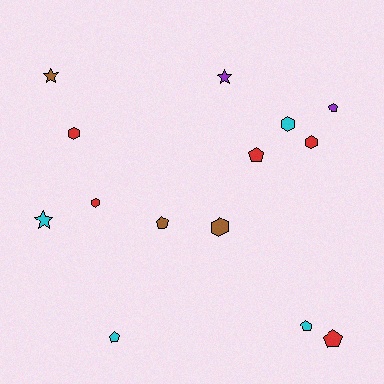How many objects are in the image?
There are 14 objects.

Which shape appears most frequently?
Pentagon, with 6 objects.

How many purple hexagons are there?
There are no purple hexagons.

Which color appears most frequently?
Red, with 5 objects.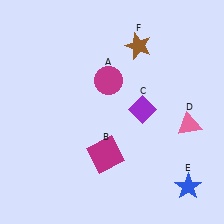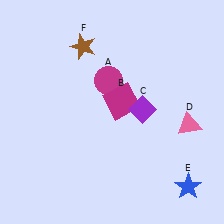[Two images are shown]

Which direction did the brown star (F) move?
The brown star (F) moved left.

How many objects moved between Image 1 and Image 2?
2 objects moved between the two images.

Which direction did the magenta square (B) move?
The magenta square (B) moved up.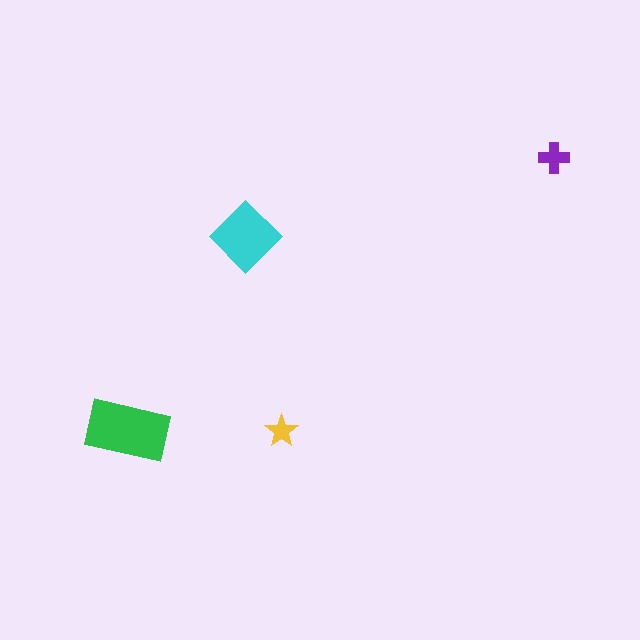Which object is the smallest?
The yellow star.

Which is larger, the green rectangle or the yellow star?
The green rectangle.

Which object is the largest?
The green rectangle.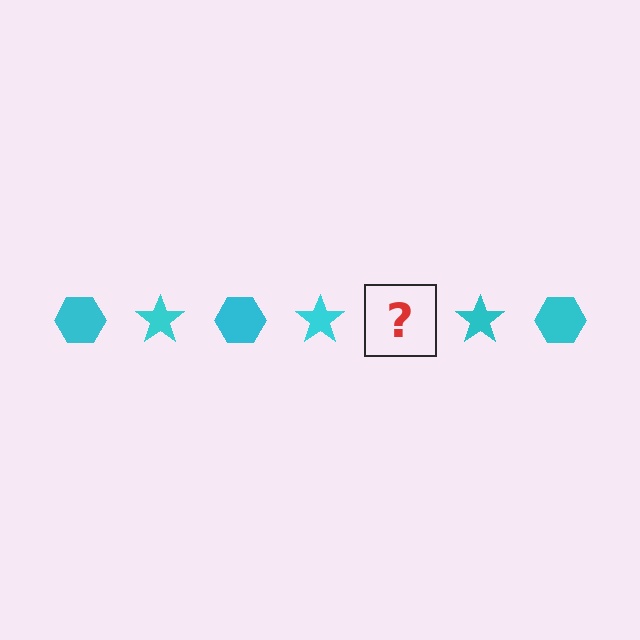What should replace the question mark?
The question mark should be replaced with a cyan hexagon.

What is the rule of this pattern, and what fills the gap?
The rule is that the pattern cycles through hexagon, star shapes in cyan. The gap should be filled with a cyan hexagon.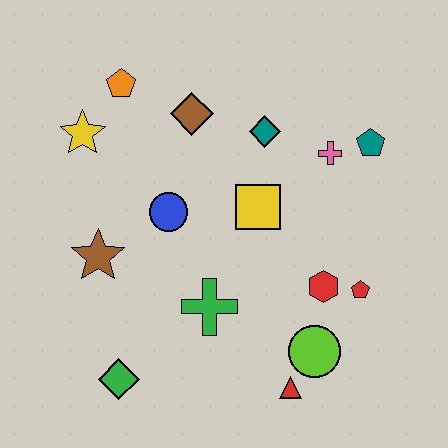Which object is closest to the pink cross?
The teal pentagon is closest to the pink cross.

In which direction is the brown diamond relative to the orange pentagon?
The brown diamond is to the right of the orange pentagon.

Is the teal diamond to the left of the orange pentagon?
No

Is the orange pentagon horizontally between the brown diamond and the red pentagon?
No